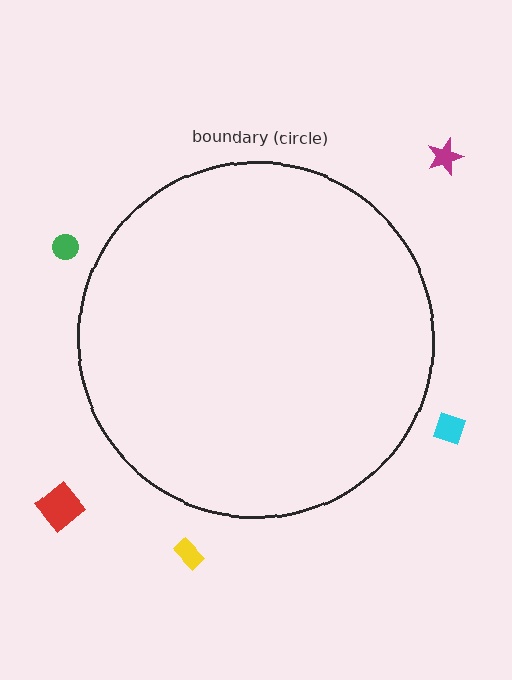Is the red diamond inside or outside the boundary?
Outside.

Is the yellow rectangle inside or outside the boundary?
Outside.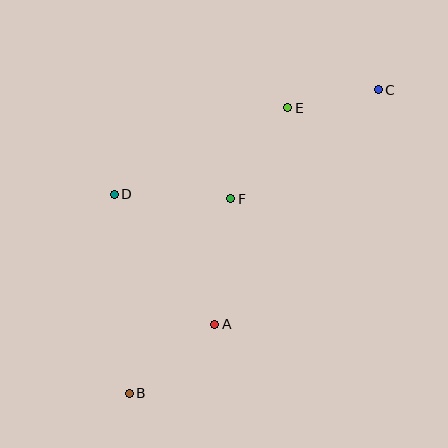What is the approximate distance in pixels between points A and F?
The distance between A and F is approximately 127 pixels.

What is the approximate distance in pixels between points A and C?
The distance between A and C is approximately 286 pixels.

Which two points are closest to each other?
Points C and E are closest to each other.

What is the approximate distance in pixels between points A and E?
The distance between A and E is approximately 229 pixels.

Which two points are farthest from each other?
Points B and C are farthest from each other.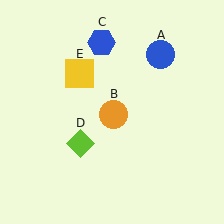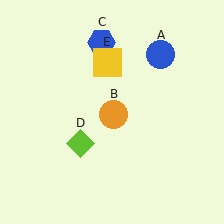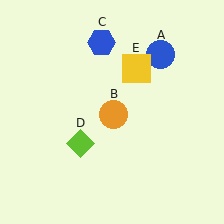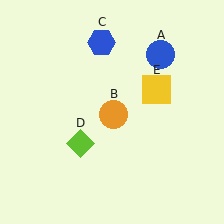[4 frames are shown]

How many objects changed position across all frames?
1 object changed position: yellow square (object E).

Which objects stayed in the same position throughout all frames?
Blue circle (object A) and orange circle (object B) and blue hexagon (object C) and lime diamond (object D) remained stationary.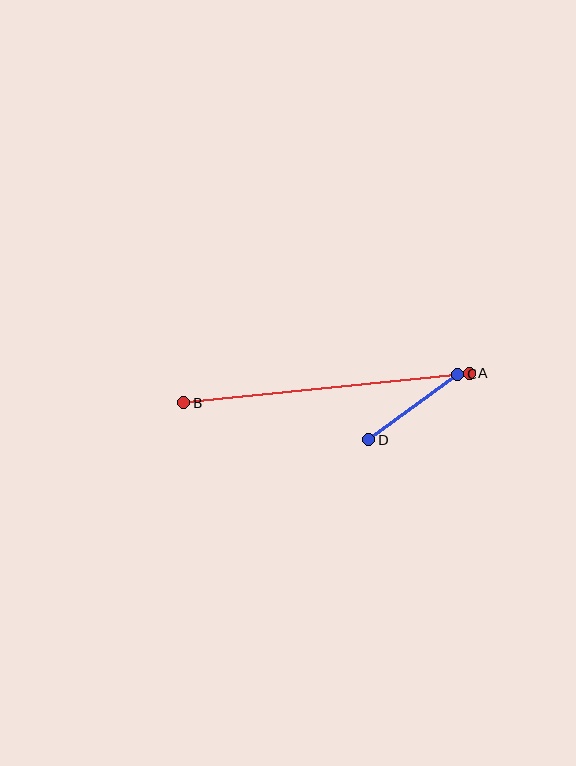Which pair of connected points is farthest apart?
Points A and B are farthest apart.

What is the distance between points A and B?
The distance is approximately 287 pixels.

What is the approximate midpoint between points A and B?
The midpoint is at approximately (326, 388) pixels.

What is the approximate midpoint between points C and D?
The midpoint is at approximately (413, 407) pixels.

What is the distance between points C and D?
The distance is approximately 111 pixels.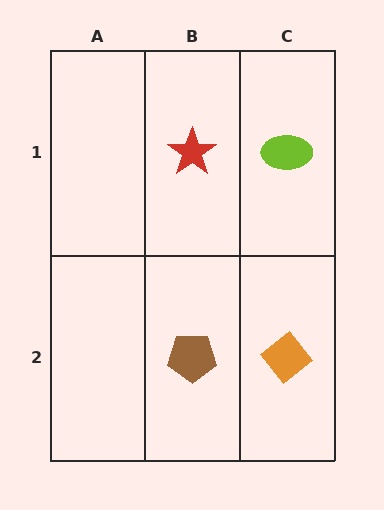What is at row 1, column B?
A red star.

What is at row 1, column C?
A lime ellipse.